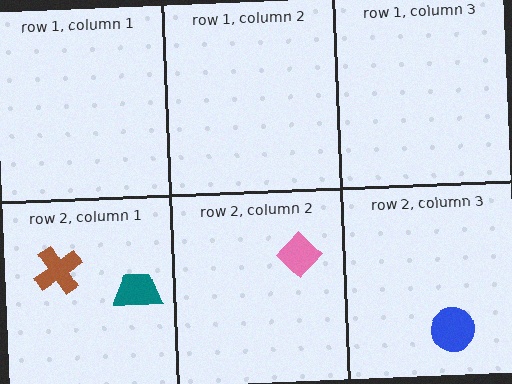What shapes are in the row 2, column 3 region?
The blue circle.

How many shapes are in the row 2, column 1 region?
2.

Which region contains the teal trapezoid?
The row 2, column 1 region.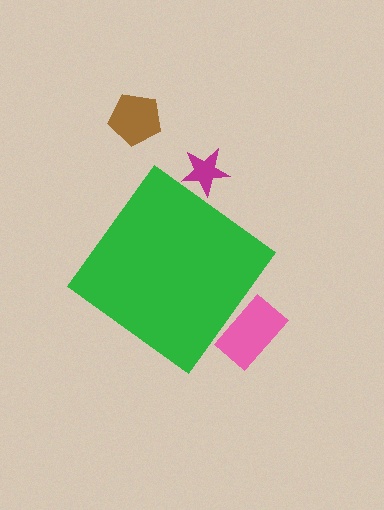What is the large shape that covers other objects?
A green diamond.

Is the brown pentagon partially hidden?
No, the brown pentagon is fully visible.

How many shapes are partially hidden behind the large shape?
2 shapes are partially hidden.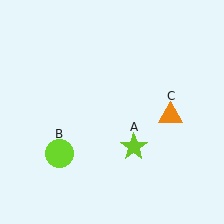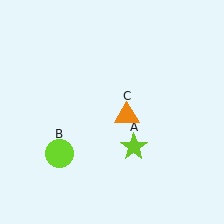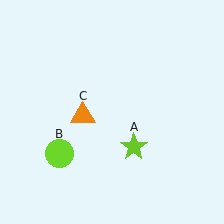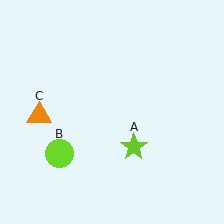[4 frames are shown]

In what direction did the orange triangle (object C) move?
The orange triangle (object C) moved left.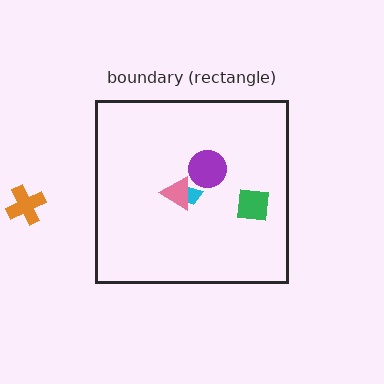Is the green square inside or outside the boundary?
Inside.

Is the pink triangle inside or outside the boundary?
Inside.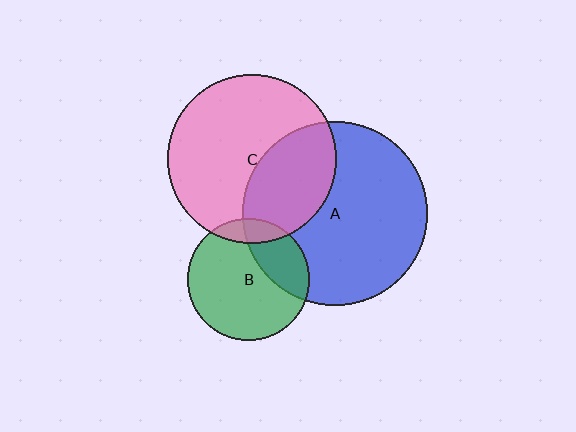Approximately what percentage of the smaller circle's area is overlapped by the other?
Approximately 35%.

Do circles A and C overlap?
Yes.